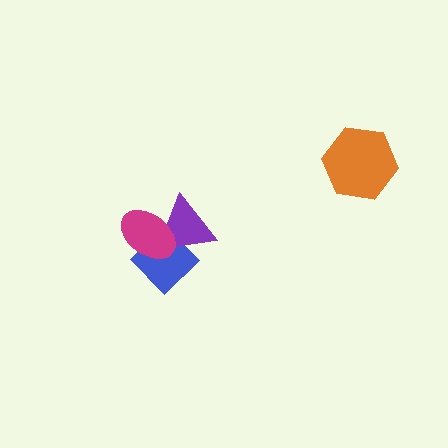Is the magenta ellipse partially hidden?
No, no other shape covers it.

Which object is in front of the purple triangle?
The magenta ellipse is in front of the purple triangle.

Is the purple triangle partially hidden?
Yes, it is partially covered by another shape.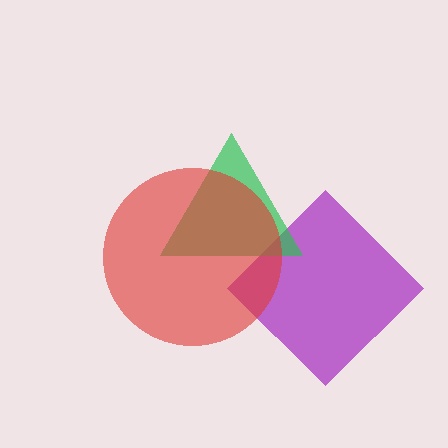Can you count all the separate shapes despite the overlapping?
Yes, there are 3 separate shapes.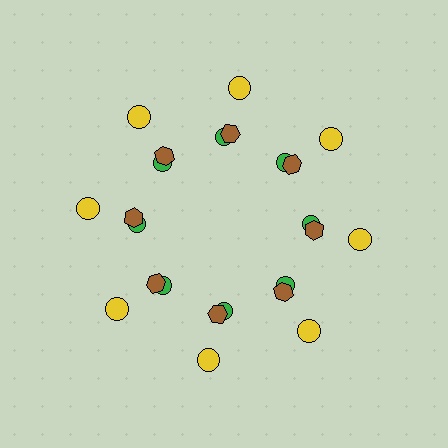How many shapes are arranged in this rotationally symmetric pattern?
There are 24 shapes, arranged in 8 groups of 3.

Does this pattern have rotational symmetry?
Yes, this pattern has 8-fold rotational symmetry. It looks the same after rotating 45 degrees around the center.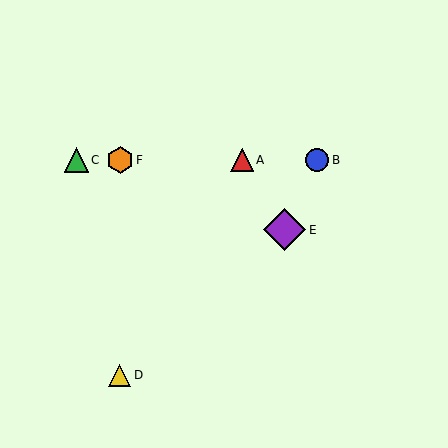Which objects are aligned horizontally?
Objects A, B, C, F are aligned horizontally.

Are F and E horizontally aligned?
No, F is at y≈160 and E is at y≈230.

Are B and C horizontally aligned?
Yes, both are at y≈160.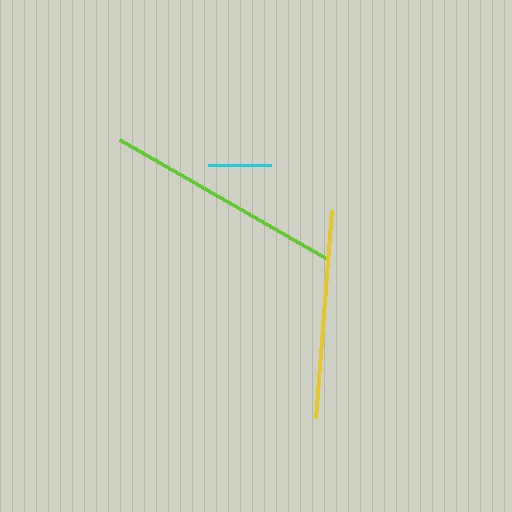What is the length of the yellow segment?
The yellow segment is approximately 208 pixels long.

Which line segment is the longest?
The lime line is the longest at approximately 239 pixels.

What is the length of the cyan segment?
The cyan segment is approximately 64 pixels long.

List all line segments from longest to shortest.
From longest to shortest: lime, yellow, cyan.